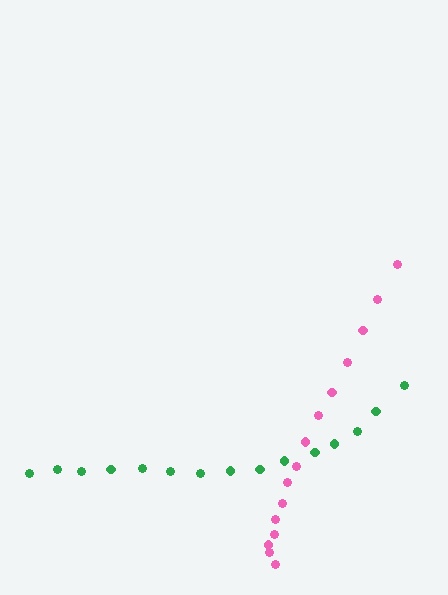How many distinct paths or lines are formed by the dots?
There are 2 distinct paths.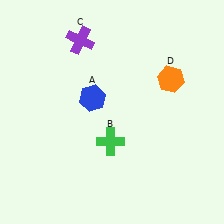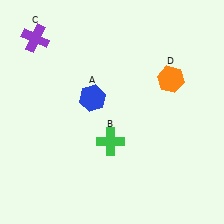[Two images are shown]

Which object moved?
The purple cross (C) moved left.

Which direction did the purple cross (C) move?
The purple cross (C) moved left.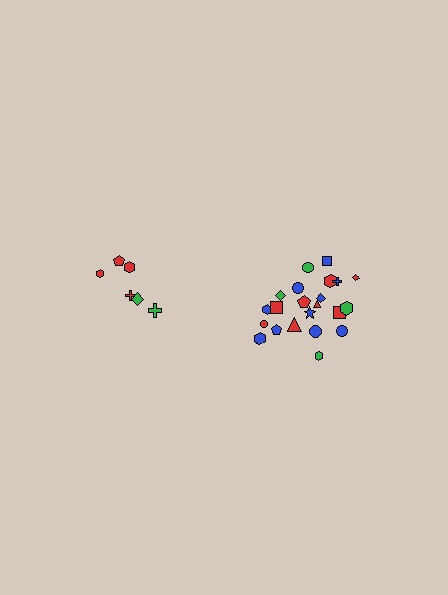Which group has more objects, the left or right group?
The right group.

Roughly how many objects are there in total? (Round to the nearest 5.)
Roughly 30 objects in total.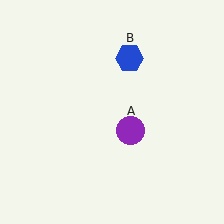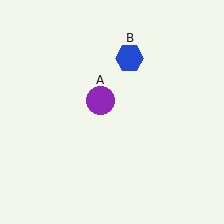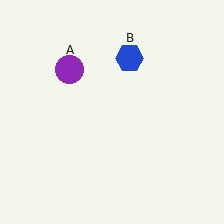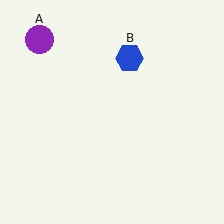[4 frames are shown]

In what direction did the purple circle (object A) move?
The purple circle (object A) moved up and to the left.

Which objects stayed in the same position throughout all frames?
Blue hexagon (object B) remained stationary.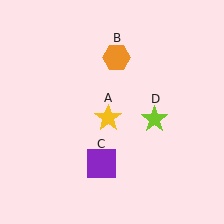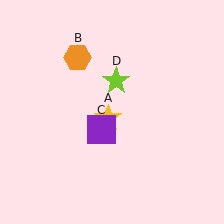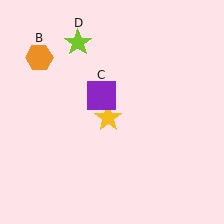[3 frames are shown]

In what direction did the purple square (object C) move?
The purple square (object C) moved up.